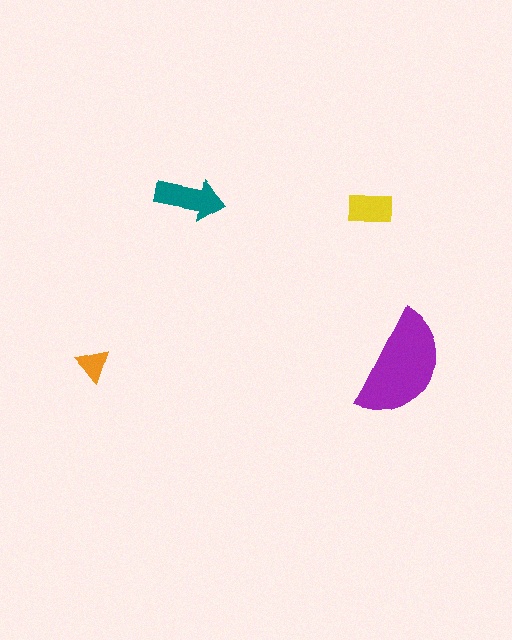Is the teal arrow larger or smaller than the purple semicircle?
Smaller.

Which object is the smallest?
The orange triangle.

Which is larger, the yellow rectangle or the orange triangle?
The yellow rectangle.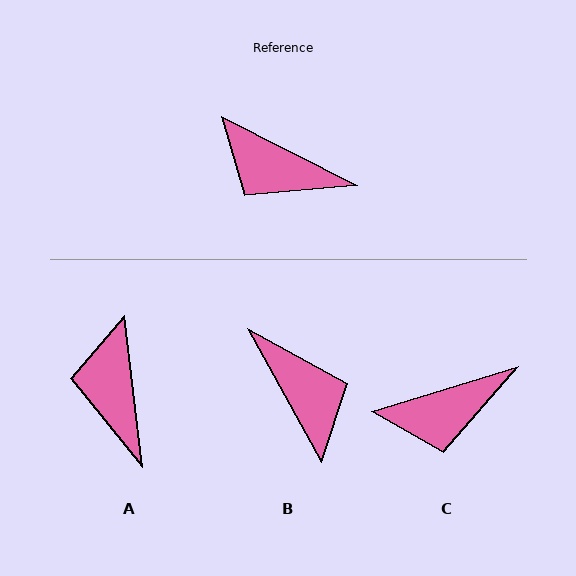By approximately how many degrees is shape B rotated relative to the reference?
Approximately 145 degrees counter-clockwise.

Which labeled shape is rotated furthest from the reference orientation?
B, about 145 degrees away.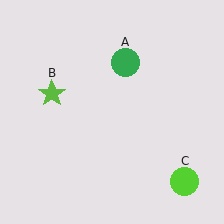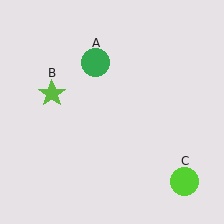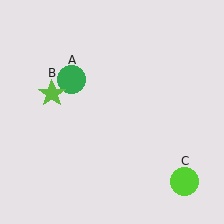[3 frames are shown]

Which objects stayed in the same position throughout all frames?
Lime star (object B) and lime circle (object C) remained stationary.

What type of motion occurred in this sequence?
The green circle (object A) rotated counterclockwise around the center of the scene.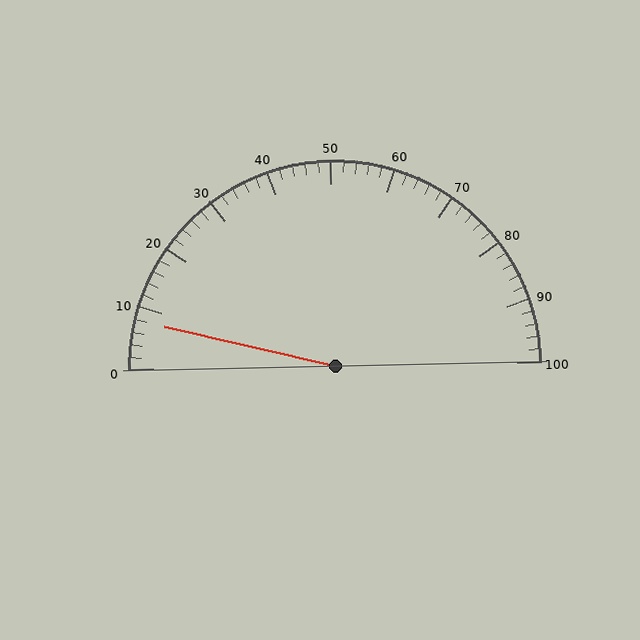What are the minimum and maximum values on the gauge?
The gauge ranges from 0 to 100.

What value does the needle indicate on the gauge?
The needle indicates approximately 8.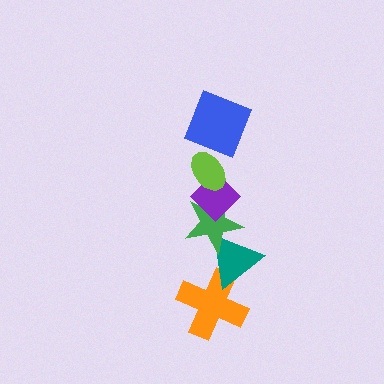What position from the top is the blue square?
The blue square is 1st from the top.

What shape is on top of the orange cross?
The teal triangle is on top of the orange cross.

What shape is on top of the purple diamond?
The lime ellipse is on top of the purple diamond.